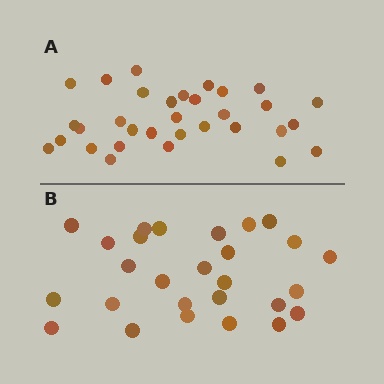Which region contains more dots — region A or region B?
Region A (the top region) has more dots.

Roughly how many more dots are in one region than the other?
Region A has about 5 more dots than region B.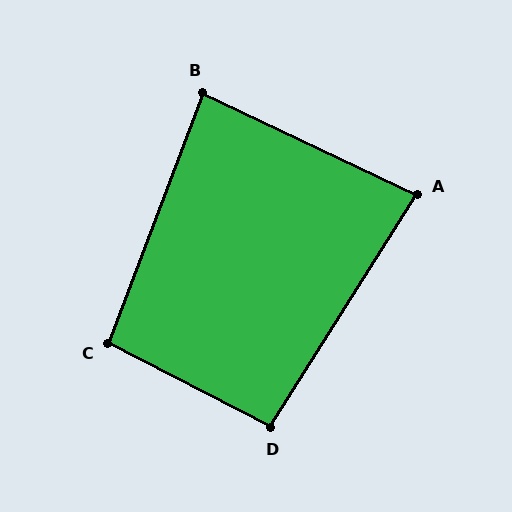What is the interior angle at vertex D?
Approximately 95 degrees (approximately right).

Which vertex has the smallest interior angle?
A, at approximately 83 degrees.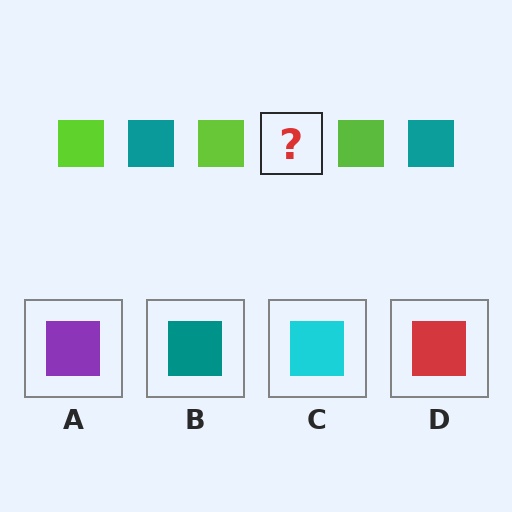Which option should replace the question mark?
Option B.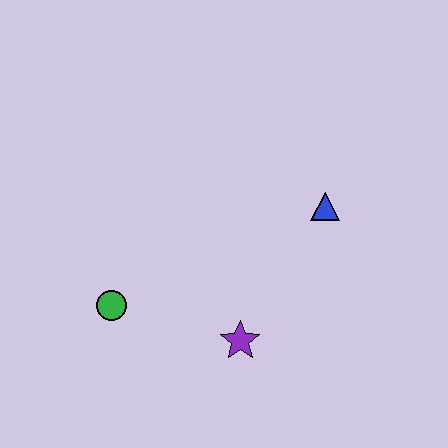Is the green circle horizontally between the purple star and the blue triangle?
No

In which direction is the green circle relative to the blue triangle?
The green circle is to the left of the blue triangle.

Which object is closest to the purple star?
The green circle is closest to the purple star.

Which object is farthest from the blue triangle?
The green circle is farthest from the blue triangle.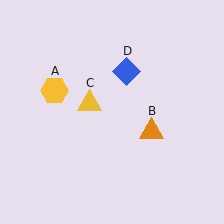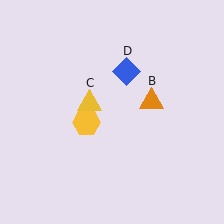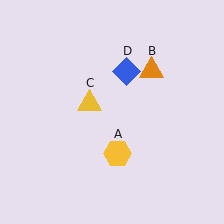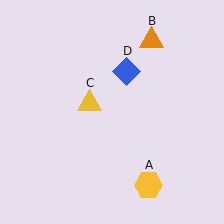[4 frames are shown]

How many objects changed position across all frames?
2 objects changed position: yellow hexagon (object A), orange triangle (object B).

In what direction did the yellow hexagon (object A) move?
The yellow hexagon (object A) moved down and to the right.